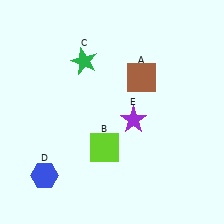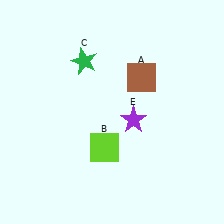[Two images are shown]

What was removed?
The blue hexagon (D) was removed in Image 2.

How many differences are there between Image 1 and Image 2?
There is 1 difference between the two images.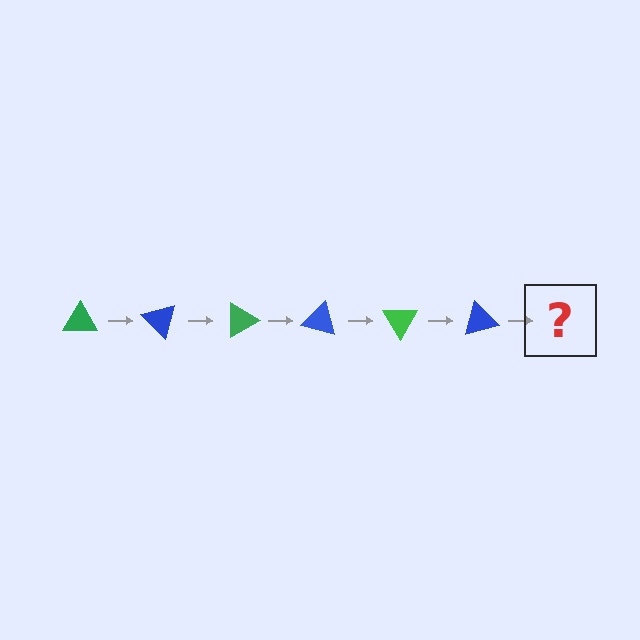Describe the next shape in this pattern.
It should be a green triangle, rotated 270 degrees from the start.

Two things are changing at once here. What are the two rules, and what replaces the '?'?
The two rules are that it rotates 45 degrees each step and the color cycles through green and blue. The '?' should be a green triangle, rotated 270 degrees from the start.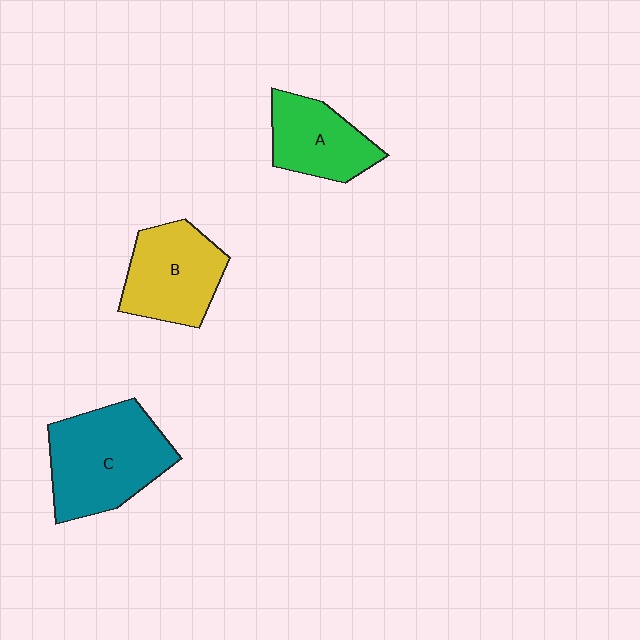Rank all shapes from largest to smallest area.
From largest to smallest: C (teal), B (yellow), A (green).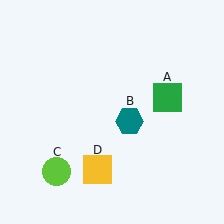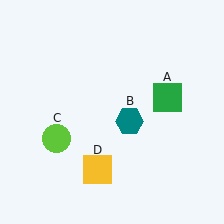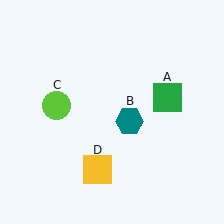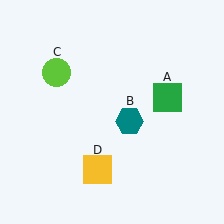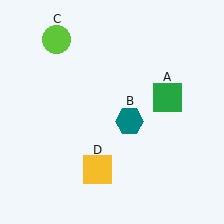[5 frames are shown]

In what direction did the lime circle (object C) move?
The lime circle (object C) moved up.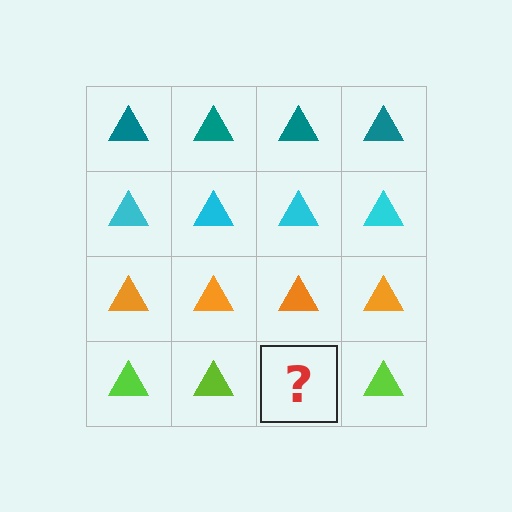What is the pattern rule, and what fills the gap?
The rule is that each row has a consistent color. The gap should be filled with a lime triangle.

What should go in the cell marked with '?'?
The missing cell should contain a lime triangle.